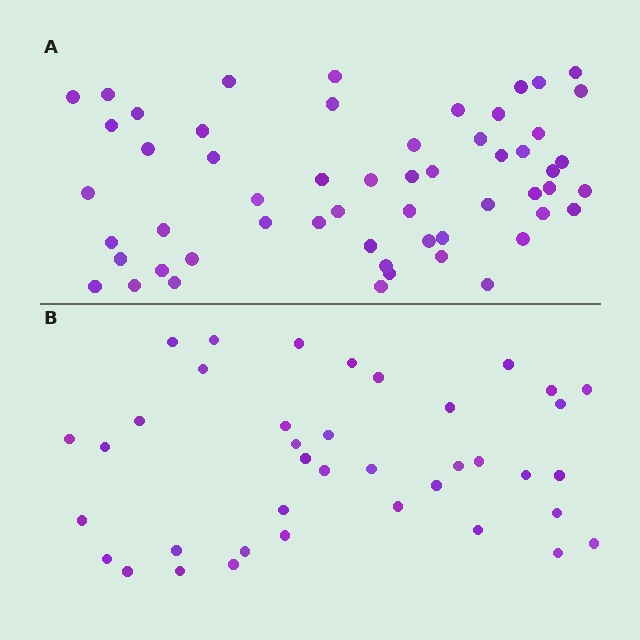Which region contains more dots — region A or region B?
Region A (the top region) has more dots.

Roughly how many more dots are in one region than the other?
Region A has approximately 15 more dots than region B.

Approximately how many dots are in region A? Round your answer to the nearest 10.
About 60 dots. (The exact count is 56, which rounds to 60.)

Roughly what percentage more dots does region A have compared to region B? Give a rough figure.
About 45% more.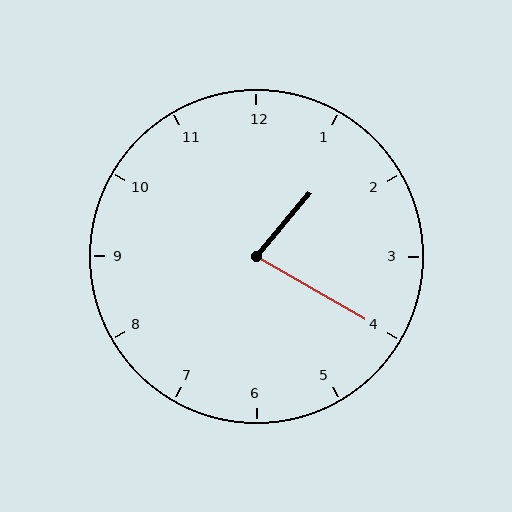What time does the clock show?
1:20.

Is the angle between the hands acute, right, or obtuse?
It is acute.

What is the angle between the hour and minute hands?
Approximately 80 degrees.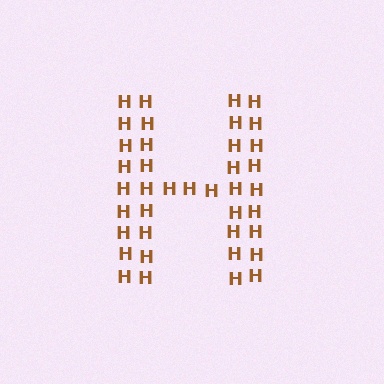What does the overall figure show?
The overall figure shows the letter H.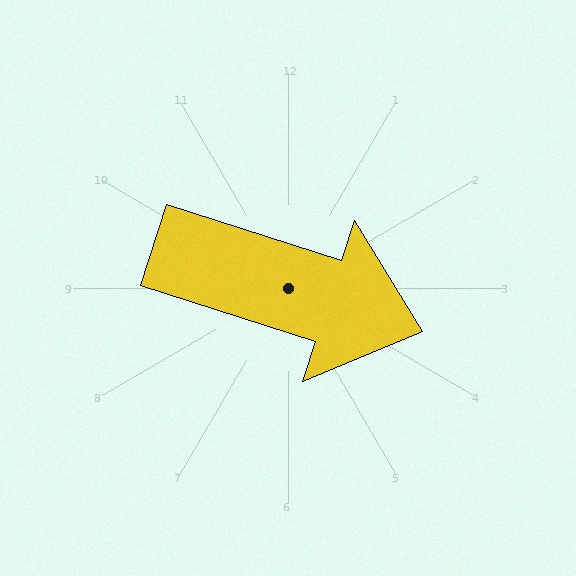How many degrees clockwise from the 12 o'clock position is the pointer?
Approximately 108 degrees.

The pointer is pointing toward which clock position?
Roughly 4 o'clock.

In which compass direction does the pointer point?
East.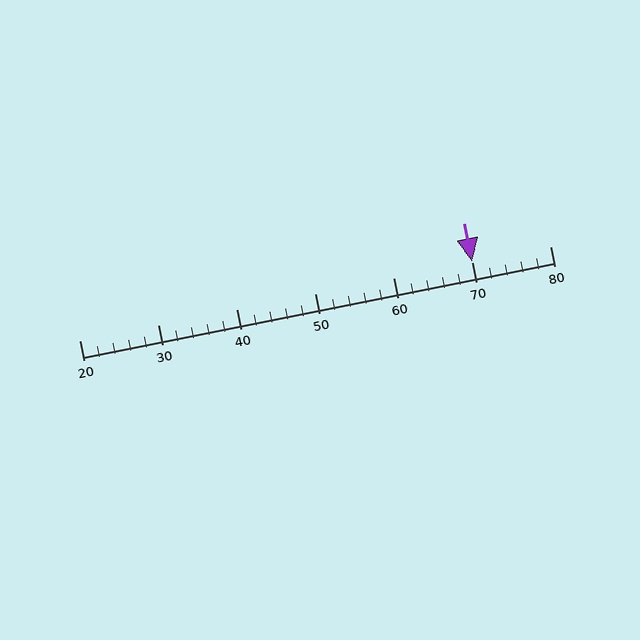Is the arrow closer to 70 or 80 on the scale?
The arrow is closer to 70.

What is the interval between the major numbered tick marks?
The major tick marks are spaced 10 units apart.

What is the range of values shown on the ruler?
The ruler shows values from 20 to 80.